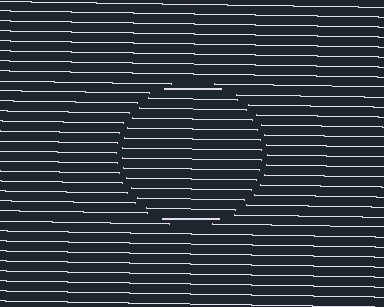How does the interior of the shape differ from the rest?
The interior of the shape contains the same grating, shifted by half a period — the contour is defined by the phase discontinuity where line-ends from the inner and outer gratings abut.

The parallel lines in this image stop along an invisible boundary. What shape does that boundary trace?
An illusory circle. The interior of the shape contains the same grating, shifted by half a period — the contour is defined by the phase discontinuity where line-ends from the inner and outer gratings abut.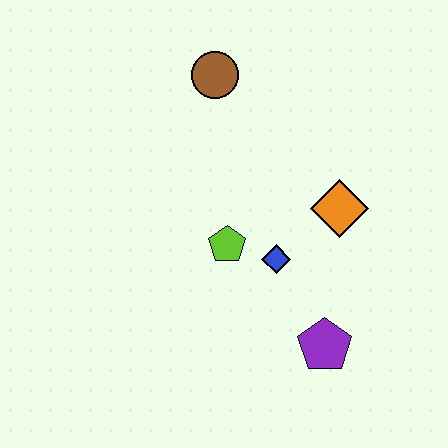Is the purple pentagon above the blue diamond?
No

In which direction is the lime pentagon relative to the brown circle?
The lime pentagon is below the brown circle.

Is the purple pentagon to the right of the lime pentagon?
Yes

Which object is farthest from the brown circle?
The purple pentagon is farthest from the brown circle.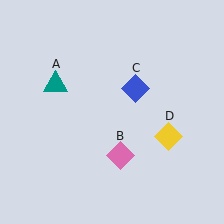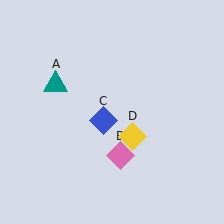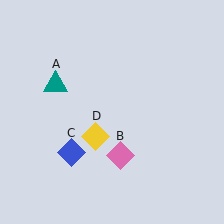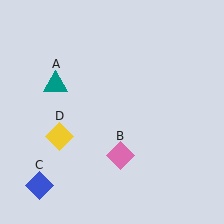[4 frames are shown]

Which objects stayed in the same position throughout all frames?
Teal triangle (object A) and pink diamond (object B) remained stationary.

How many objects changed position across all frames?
2 objects changed position: blue diamond (object C), yellow diamond (object D).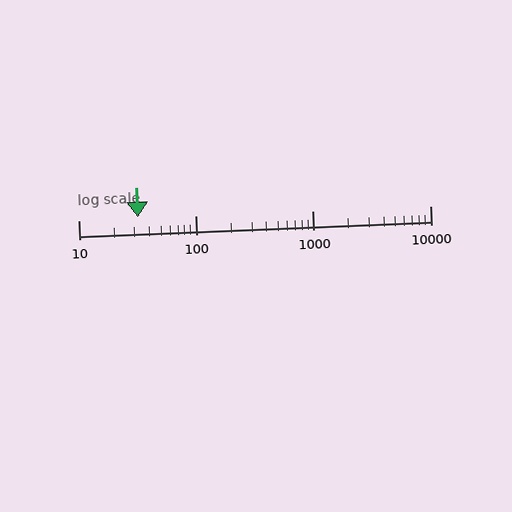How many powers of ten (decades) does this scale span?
The scale spans 3 decades, from 10 to 10000.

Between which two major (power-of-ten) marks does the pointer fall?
The pointer is between 10 and 100.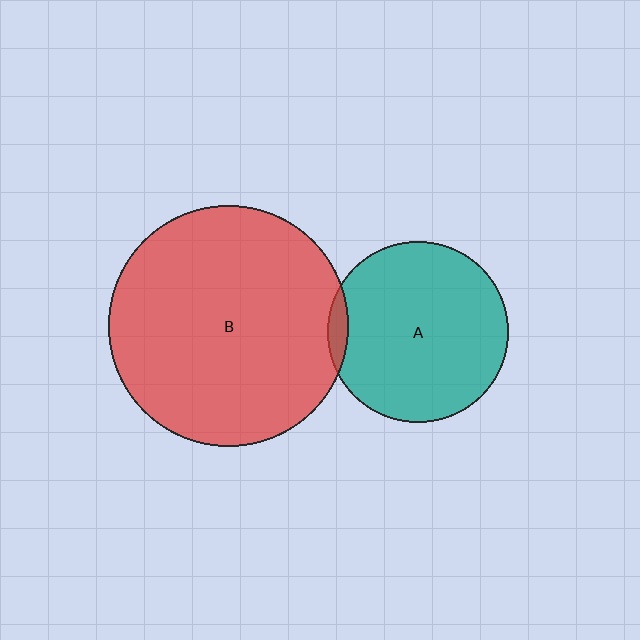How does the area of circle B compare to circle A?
Approximately 1.8 times.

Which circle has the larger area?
Circle B (red).